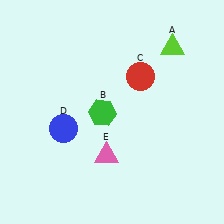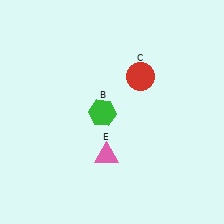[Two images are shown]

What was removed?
The lime triangle (A), the blue circle (D) were removed in Image 2.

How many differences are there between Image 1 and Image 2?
There are 2 differences between the two images.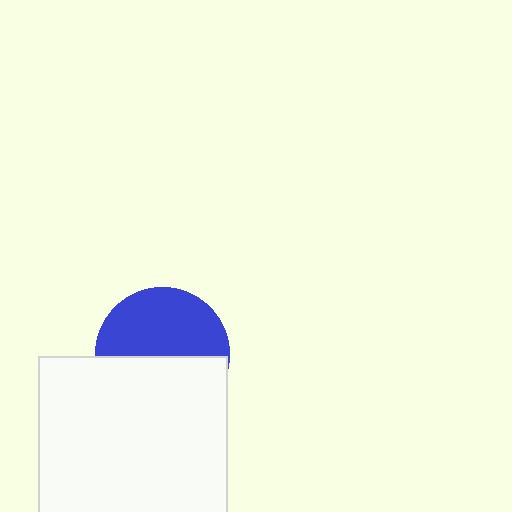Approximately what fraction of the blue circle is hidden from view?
Roughly 49% of the blue circle is hidden behind the white square.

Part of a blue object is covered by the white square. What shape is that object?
It is a circle.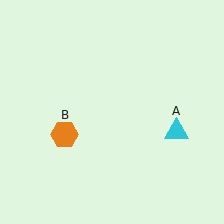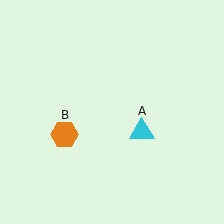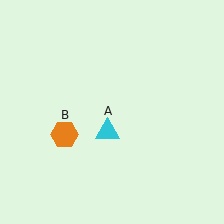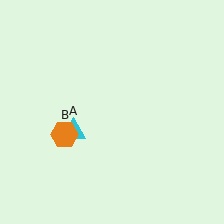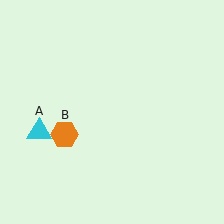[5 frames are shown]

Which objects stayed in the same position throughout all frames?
Orange hexagon (object B) remained stationary.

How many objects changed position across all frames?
1 object changed position: cyan triangle (object A).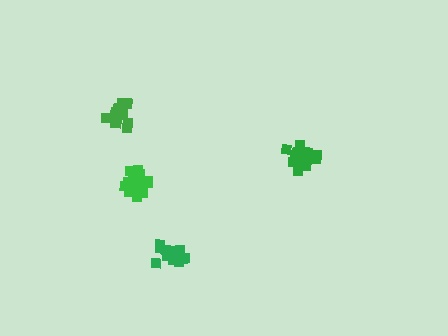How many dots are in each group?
Group 1: 15 dots, Group 2: 19 dots, Group 3: 20 dots, Group 4: 15 dots (69 total).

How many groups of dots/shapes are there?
There are 4 groups.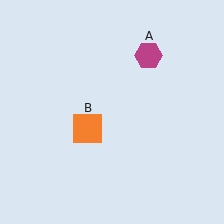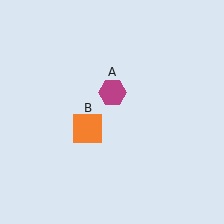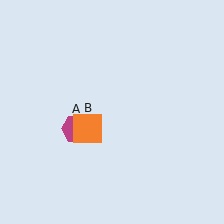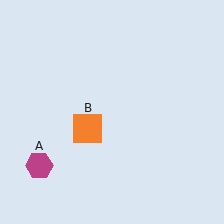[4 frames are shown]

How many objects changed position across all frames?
1 object changed position: magenta hexagon (object A).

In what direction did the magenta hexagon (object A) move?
The magenta hexagon (object A) moved down and to the left.